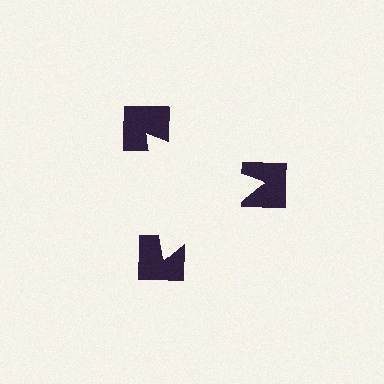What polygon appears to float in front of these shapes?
An illusory triangle — its edges are inferred from the aligned wedge cuts in the notched squares, not physically drawn.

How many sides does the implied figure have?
3 sides.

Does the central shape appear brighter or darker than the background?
It typically appears slightly brighter than the background, even though no actual brightness change is drawn.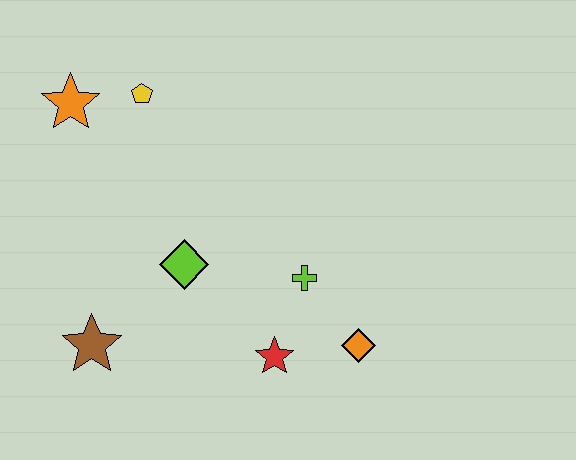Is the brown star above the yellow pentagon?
No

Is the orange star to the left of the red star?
Yes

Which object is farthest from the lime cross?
The orange star is farthest from the lime cross.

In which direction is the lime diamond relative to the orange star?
The lime diamond is below the orange star.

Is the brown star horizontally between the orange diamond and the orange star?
Yes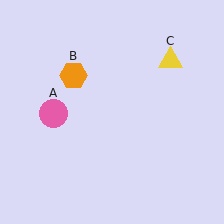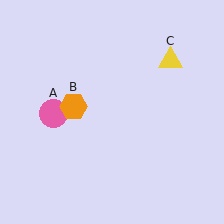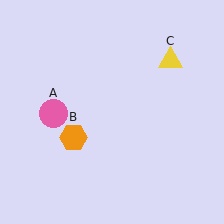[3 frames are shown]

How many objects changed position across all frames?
1 object changed position: orange hexagon (object B).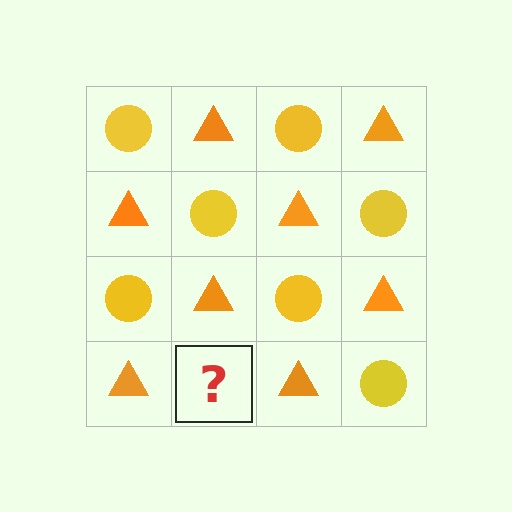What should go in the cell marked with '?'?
The missing cell should contain a yellow circle.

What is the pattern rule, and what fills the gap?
The rule is that it alternates yellow circle and orange triangle in a checkerboard pattern. The gap should be filled with a yellow circle.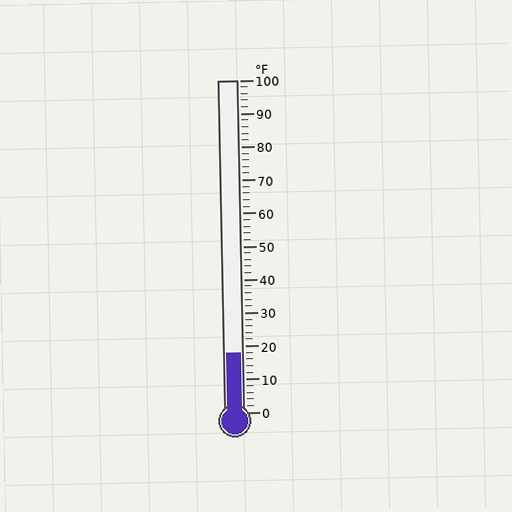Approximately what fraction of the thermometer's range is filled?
The thermometer is filled to approximately 20% of its range.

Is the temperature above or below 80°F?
The temperature is below 80°F.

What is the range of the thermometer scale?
The thermometer scale ranges from 0°F to 100°F.